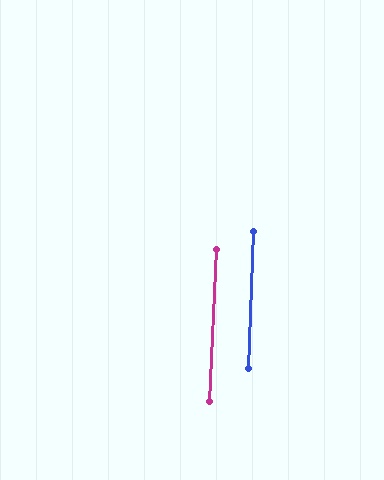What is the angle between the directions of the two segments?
Approximately 0 degrees.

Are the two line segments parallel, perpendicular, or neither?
Parallel — their directions differ by only 0.5°.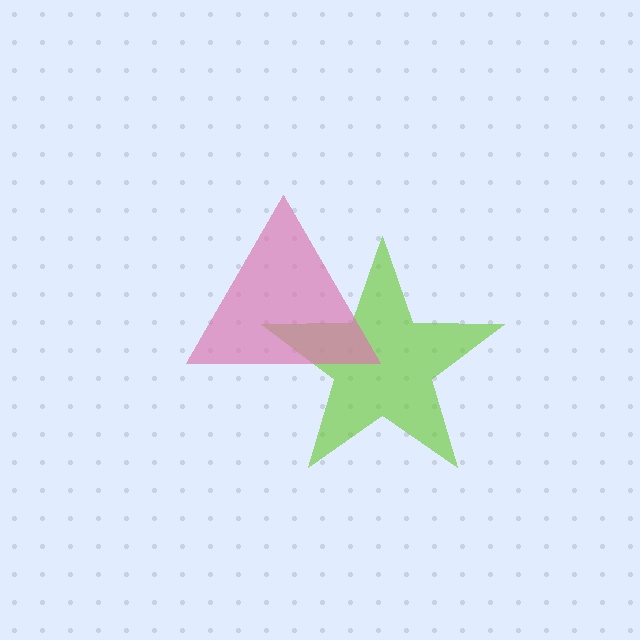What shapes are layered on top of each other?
The layered shapes are: a lime star, a pink triangle.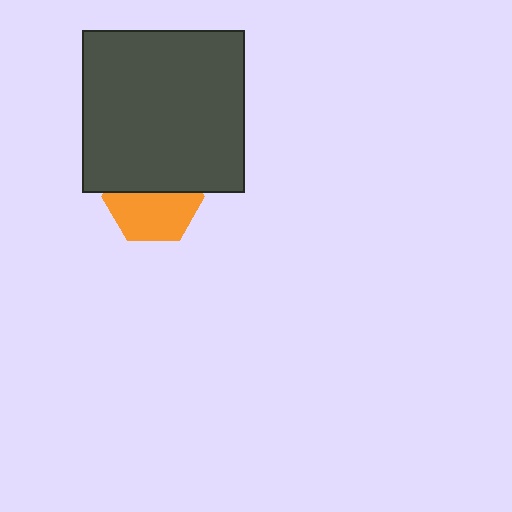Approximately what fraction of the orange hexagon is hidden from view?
Roughly 46% of the orange hexagon is hidden behind the dark gray square.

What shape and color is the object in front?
The object in front is a dark gray square.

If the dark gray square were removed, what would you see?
You would see the complete orange hexagon.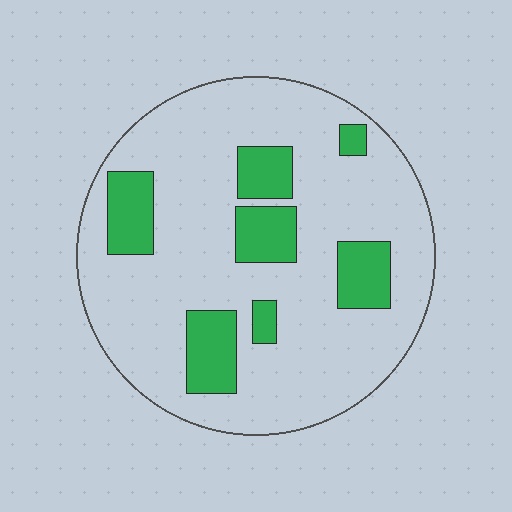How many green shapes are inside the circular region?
7.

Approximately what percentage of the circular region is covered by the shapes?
Approximately 20%.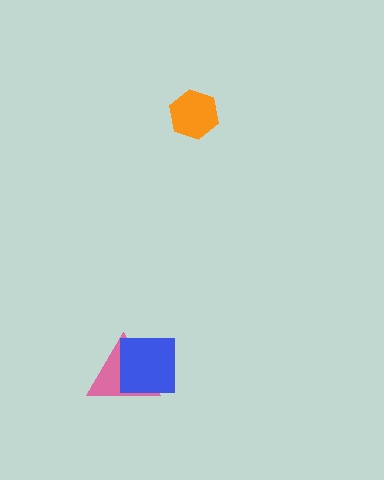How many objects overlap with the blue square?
1 object overlaps with the blue square.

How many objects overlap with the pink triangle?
1 object overlaps with the pink triangle.